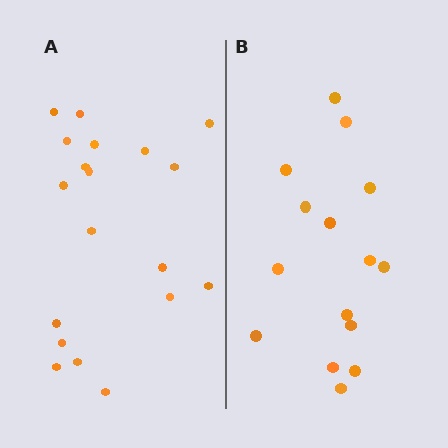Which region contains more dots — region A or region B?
Region A (the left region) has more dots.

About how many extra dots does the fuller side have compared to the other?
Region A has about 4 more dots than region B.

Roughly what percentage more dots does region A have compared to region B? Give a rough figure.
About 25% more.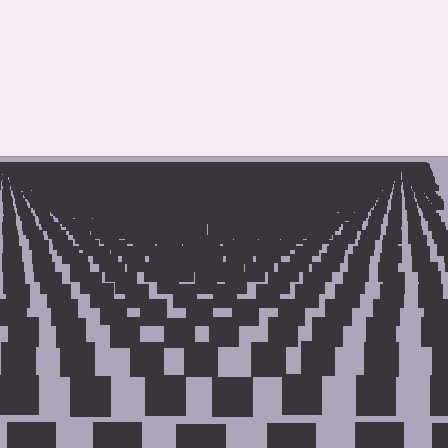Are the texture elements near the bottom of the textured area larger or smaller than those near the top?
Larger. Near the bottom, elements are closer to the viewer and appear at a bigger on-screen size.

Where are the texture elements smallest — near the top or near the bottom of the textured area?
Near the top.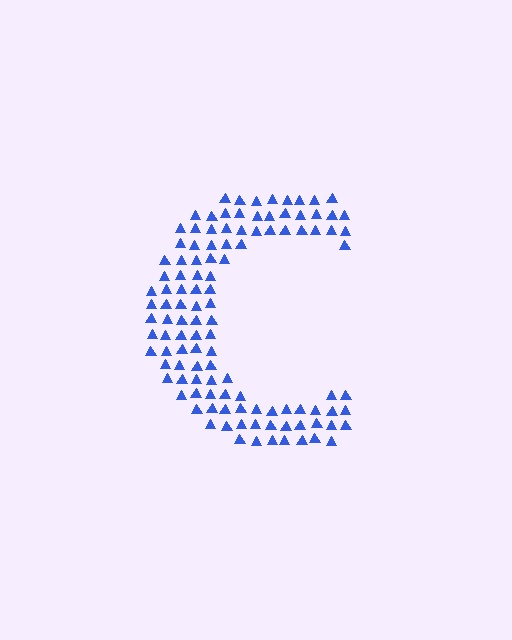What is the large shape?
The large shape is the letter C.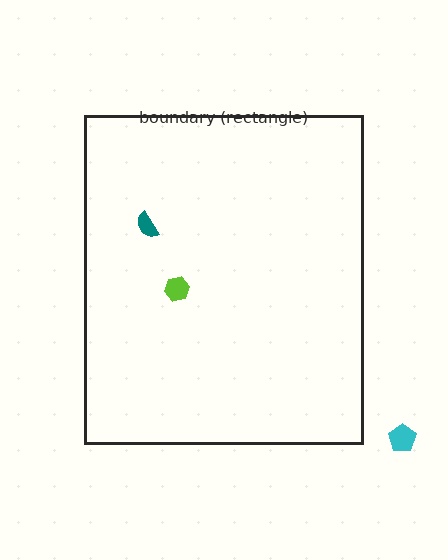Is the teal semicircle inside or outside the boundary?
Inside.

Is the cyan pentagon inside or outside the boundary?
Outside.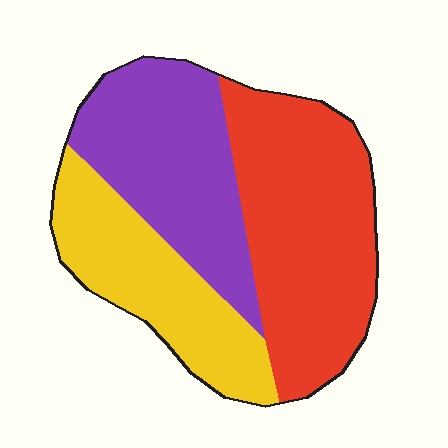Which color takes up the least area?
Yellow, at roughly 25%.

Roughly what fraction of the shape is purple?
Purple covers 32% of the shape.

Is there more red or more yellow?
Red.